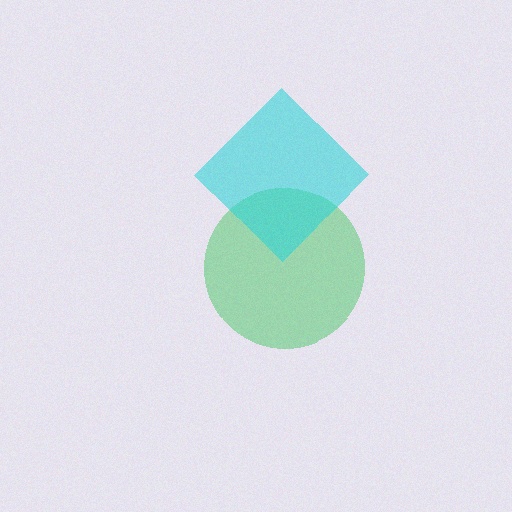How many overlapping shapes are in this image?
There are 2 overlapping shapes in the image.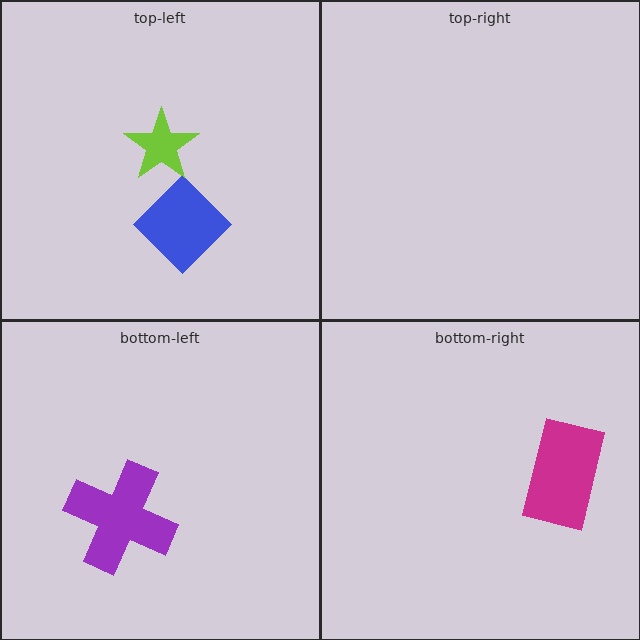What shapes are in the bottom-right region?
The magenta rectangle.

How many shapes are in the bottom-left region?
1.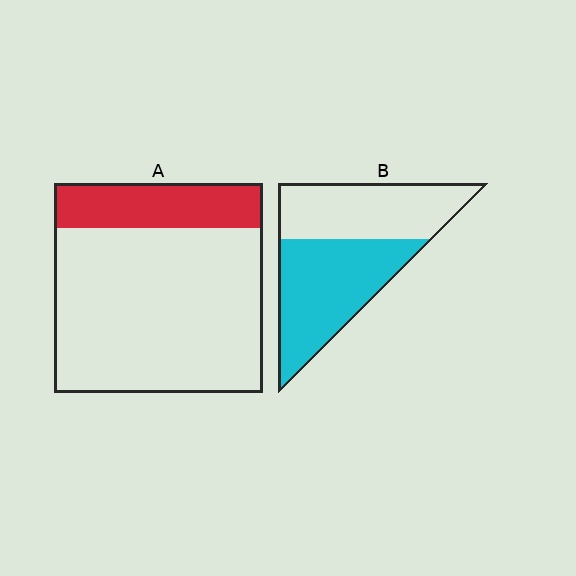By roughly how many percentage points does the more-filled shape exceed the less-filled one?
By roughly 30 percentage points (B over A).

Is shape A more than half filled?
No.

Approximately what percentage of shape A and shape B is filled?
A is approximately 20% and B is approximately 55%.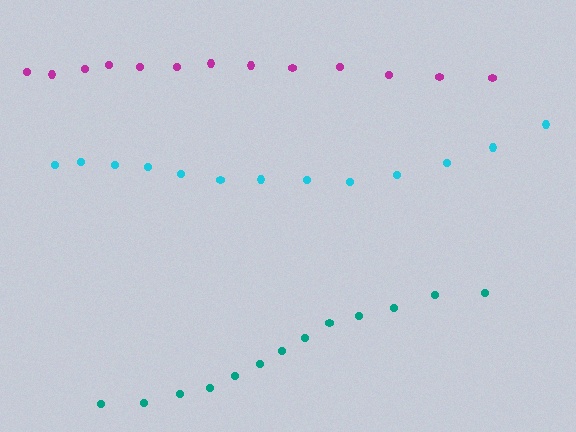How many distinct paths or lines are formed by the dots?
There are 3 distinct paths.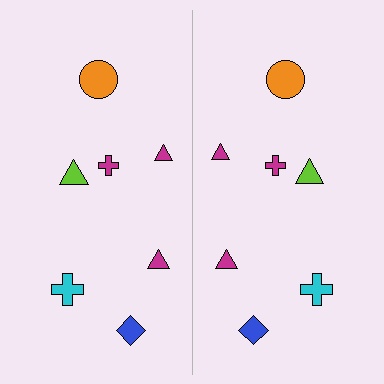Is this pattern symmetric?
Yes, this pattern has bilateral (reflection) symmetry.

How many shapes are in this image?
There are 14 shapes in this image.